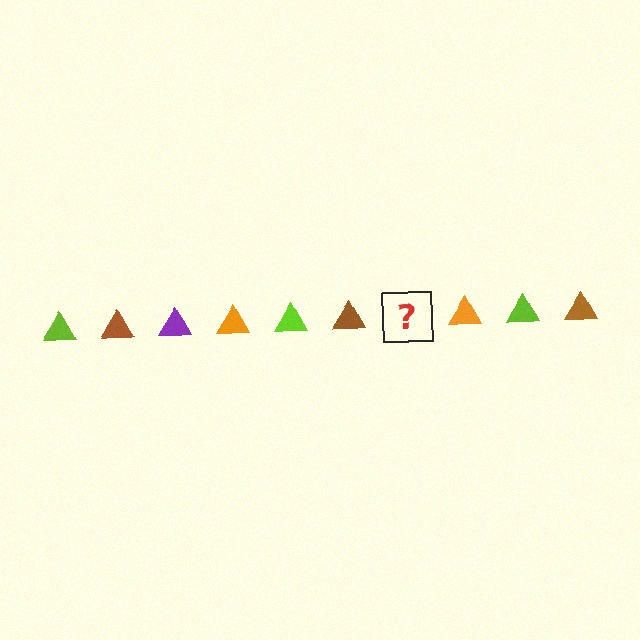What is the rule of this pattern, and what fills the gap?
The rule is that the pattern cycles through lime, brown, purple, orange triangles. The gap should be filled with a purple triangle.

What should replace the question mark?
The question mark should be replaced with a purple triangle.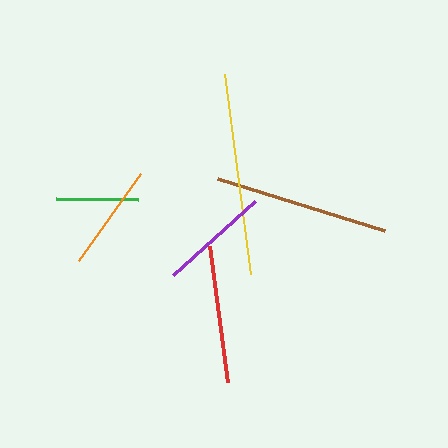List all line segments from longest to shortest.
From longest to shortest: yellow, brown, red, purple, orange, green.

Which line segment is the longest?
The yellow line is the longest at approximately 202 pixels.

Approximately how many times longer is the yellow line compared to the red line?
The yellow line is approximately 1.5 times the length of the red line.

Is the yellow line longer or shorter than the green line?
The yellow line is longer than the green line.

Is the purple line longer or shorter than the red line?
The red line is longer than the purple line.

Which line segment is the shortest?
The green line is the shortest at approximately 82 pixels.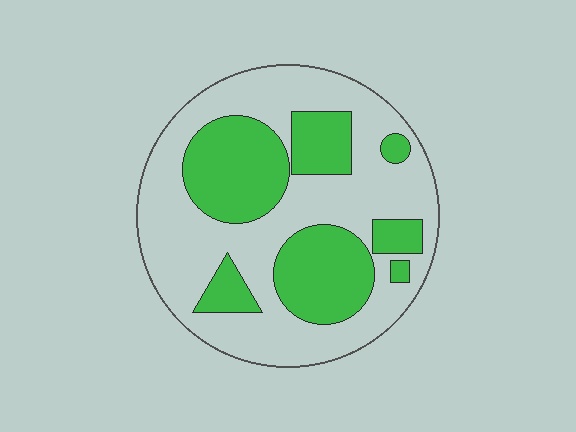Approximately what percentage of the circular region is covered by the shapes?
Approximately 35%.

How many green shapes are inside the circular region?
7.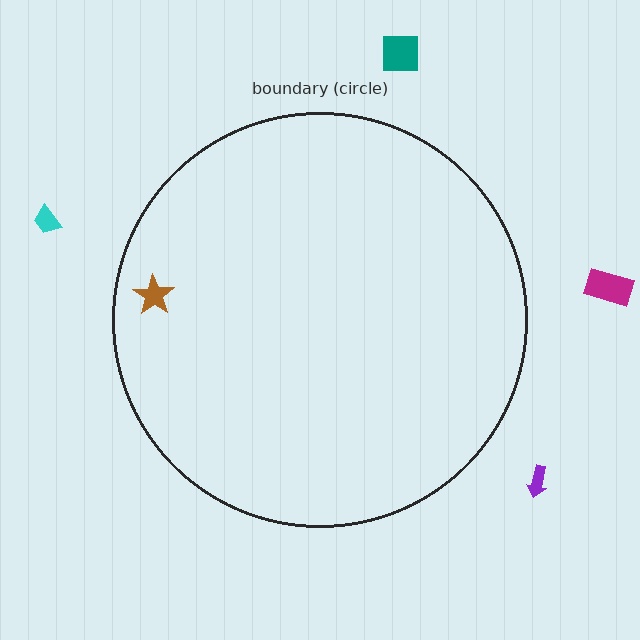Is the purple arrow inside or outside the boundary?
Outside.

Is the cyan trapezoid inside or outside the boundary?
Outside.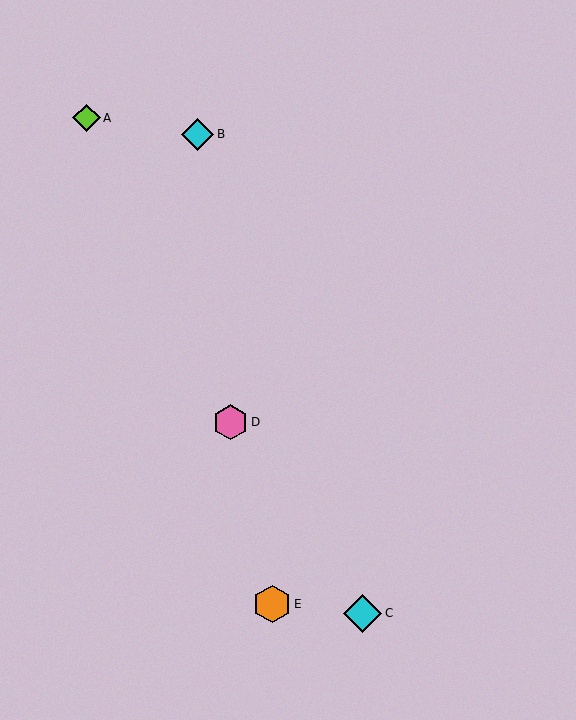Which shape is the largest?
The cyan diamond (labeled C) is the largest.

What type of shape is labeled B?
Shape B is a cyan diamond.